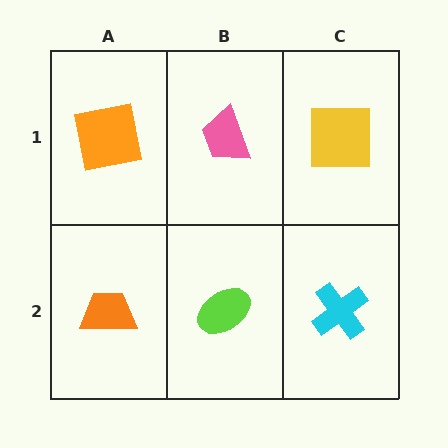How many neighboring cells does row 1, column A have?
2.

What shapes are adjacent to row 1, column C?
A cyan cross (row 2, column C), a pink trapezoid (row 1, column B).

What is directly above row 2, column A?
An orange square.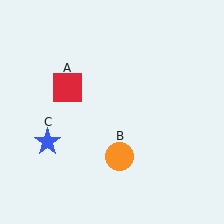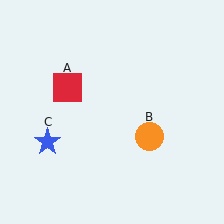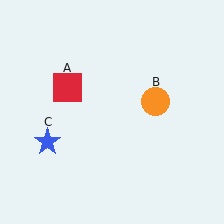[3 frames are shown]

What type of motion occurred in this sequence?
The orange circle (object B) rotated counterclockwise around the center of the scene.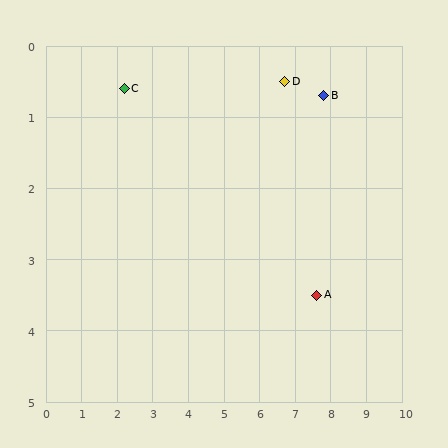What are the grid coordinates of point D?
Point D is at approximately (6.7, 0.5).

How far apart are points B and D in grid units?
Points B and D are about 1.1 grid units apart.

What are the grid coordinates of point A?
Point A is at approximately (7.6, 3.5).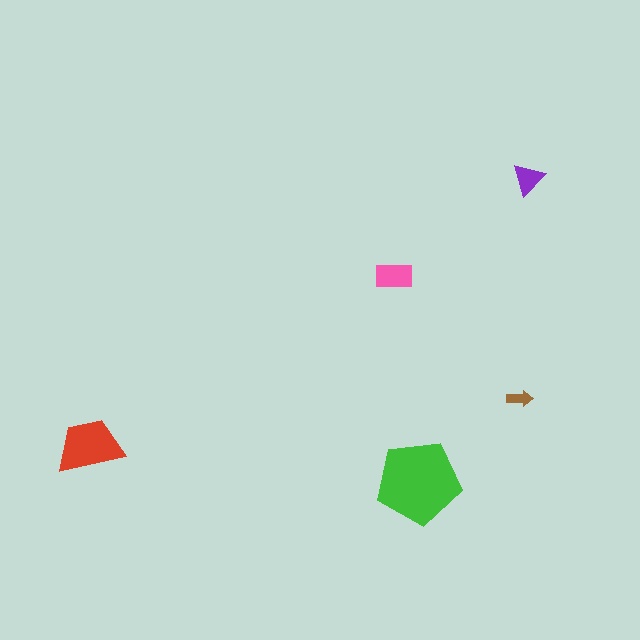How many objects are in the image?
There are 5 objects in the image.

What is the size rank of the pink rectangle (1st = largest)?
3rd.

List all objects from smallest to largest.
The brown arrow, the purple triangle, the pink rectangle, the red trapezoid, the green pentagon.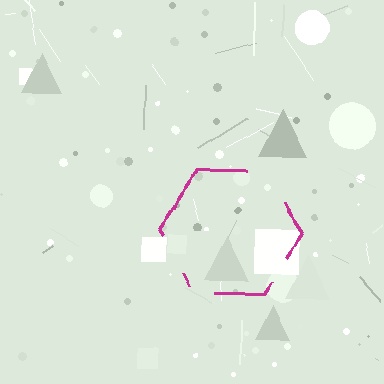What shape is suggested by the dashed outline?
The dashed outline suggests a hexagon.